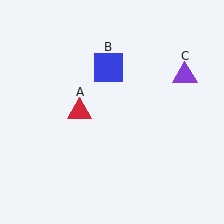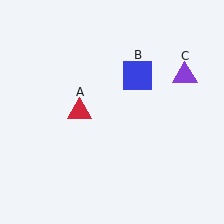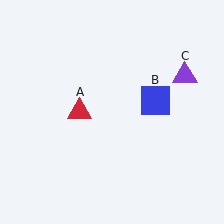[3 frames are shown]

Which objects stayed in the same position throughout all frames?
Red triangle (object A) and purple triangle (object C) remained stationary.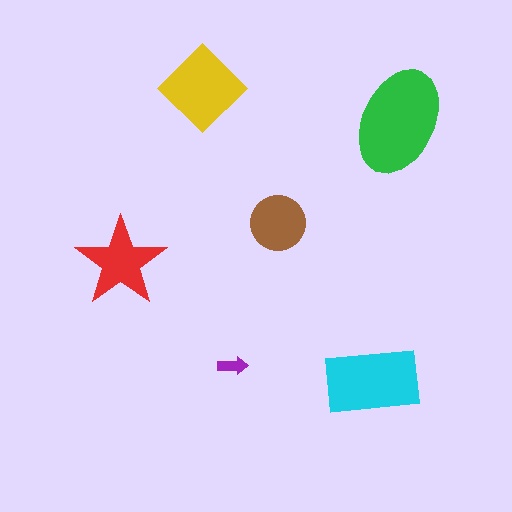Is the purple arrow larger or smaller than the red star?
Smaller.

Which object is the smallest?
The purple arrow.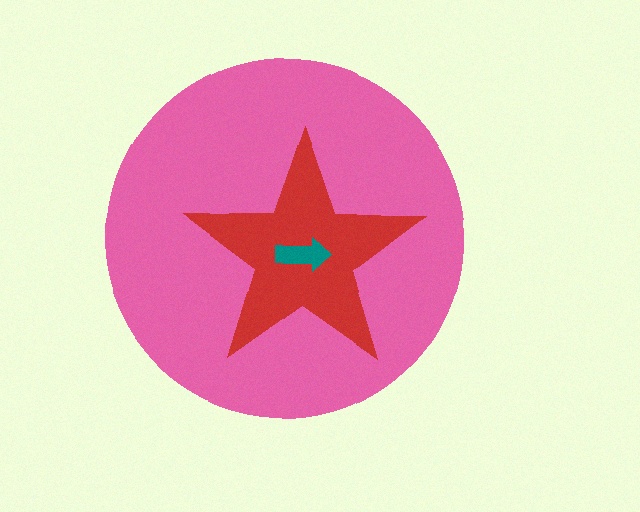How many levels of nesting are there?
3.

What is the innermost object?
The teal arrow.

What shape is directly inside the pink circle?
The red star.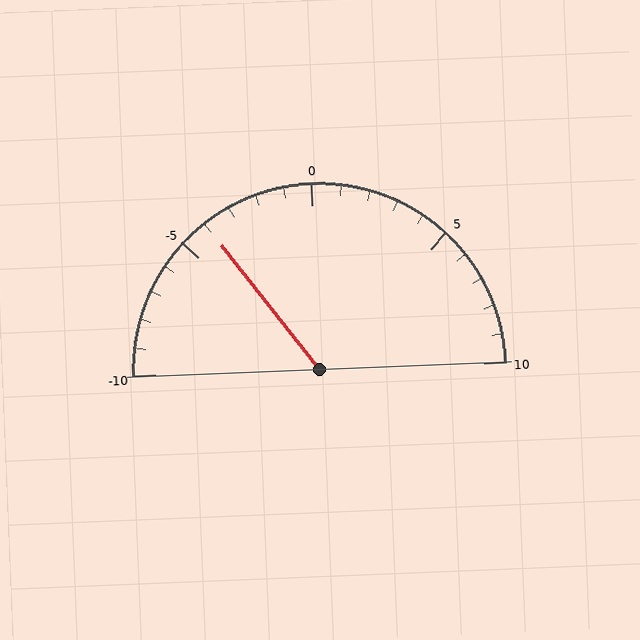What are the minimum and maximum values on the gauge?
The gauge ranges from -10 to 10.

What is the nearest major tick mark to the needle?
The nearest major tick mark is -5.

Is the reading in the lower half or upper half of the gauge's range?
The reading is in the lower half of the range (-10 to 10).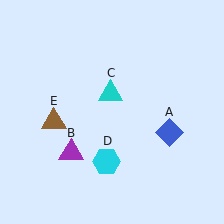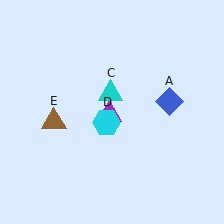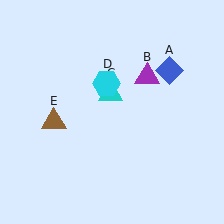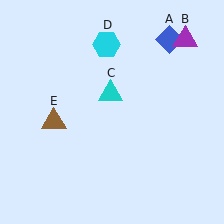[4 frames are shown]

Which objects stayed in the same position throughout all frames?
Cyan triangle (object C) and brown triangle (object E) remained stationary.